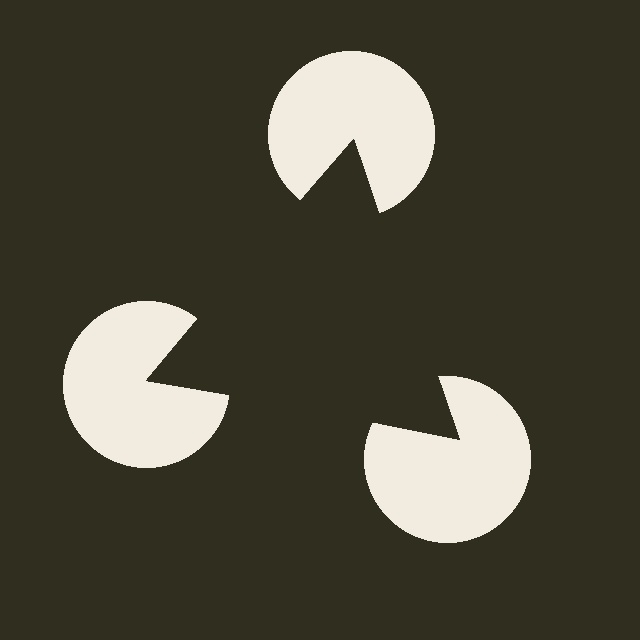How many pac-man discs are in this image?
There are 3 — one at each vertex of the illusory triangle.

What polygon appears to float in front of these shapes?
An illusory triangle — its edges are inferred from the aligned wedge cuts in the pac-man discs, not physically drawn.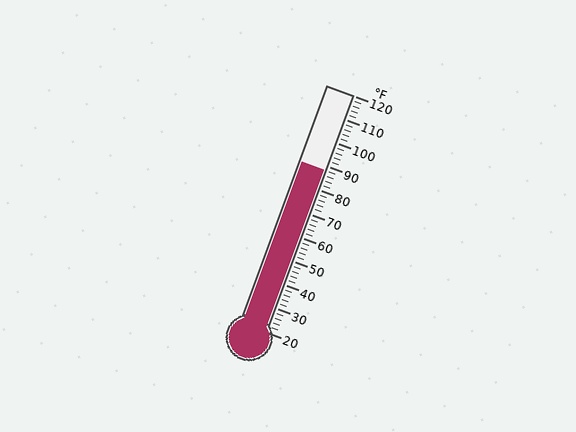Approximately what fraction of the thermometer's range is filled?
The thermometer is filled to approximately 70% of its range.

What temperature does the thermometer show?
The thermometer shows approximately 88°F.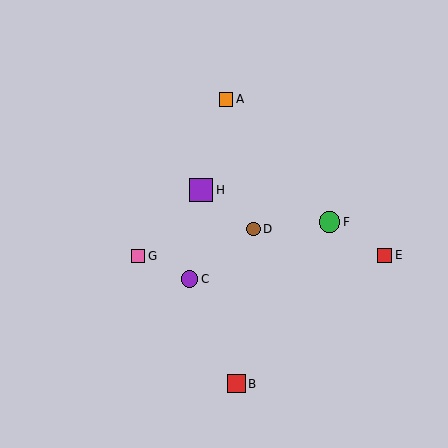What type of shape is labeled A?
Shape A is an orange square.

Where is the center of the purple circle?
The center of the purple circle is at (189, 279).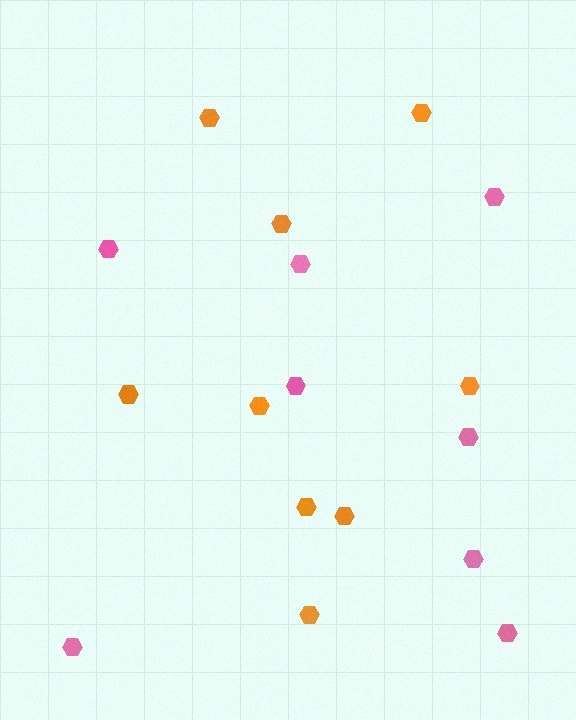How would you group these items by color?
There are 2 groups: one group of orange hexagons (9) and one group of pink hexagons (8).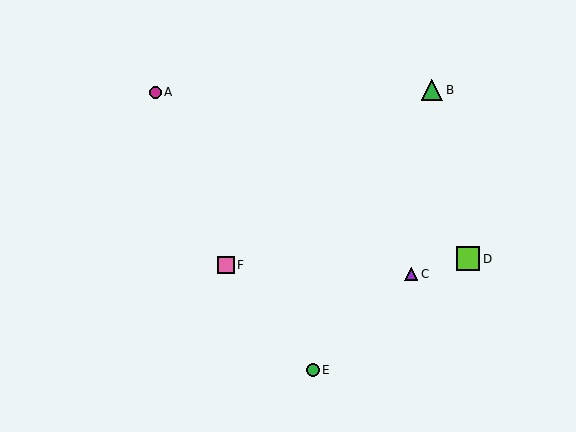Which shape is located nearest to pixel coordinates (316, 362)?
The green circle (labeled E) at (313, 370) is nearest to that location.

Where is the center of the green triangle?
The center of the green triangle is at (432, 90).